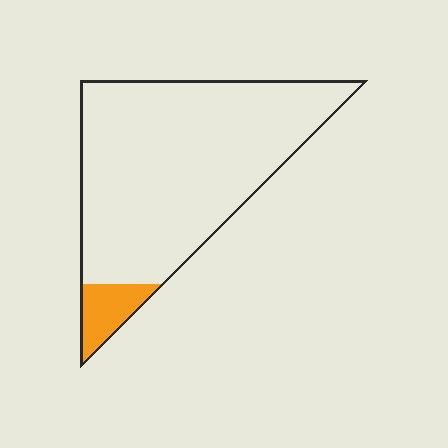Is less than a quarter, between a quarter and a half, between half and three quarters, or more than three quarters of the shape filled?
Less than a quarter.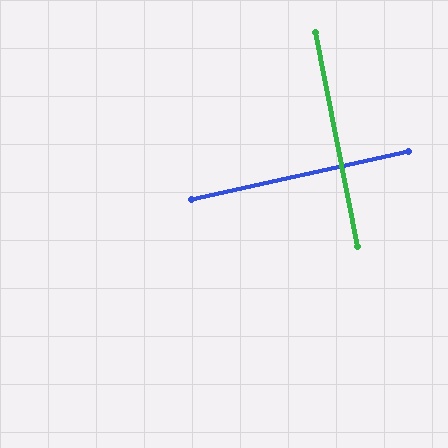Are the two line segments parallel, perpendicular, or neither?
Perpendicular — they meet at approximately 89°.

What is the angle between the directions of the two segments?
Approximately 89 degrees.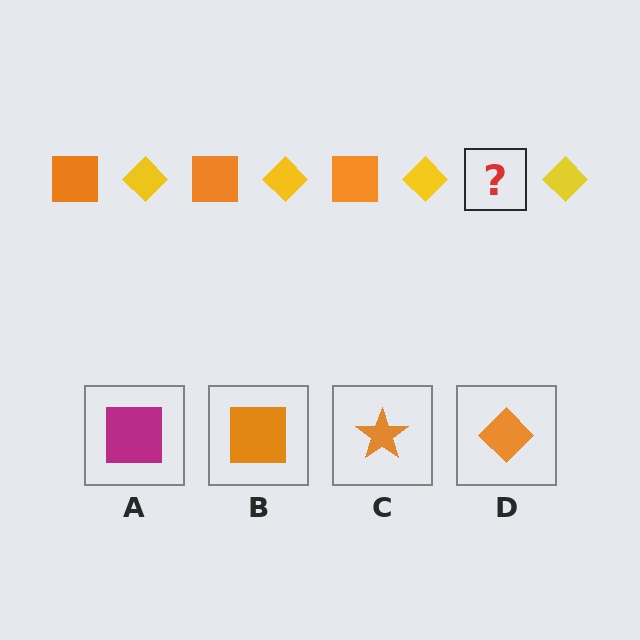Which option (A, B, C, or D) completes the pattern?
B.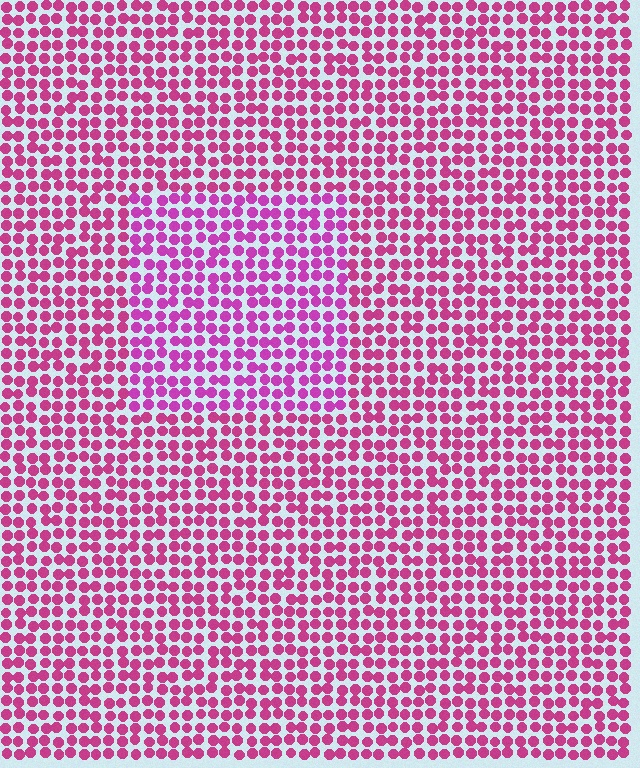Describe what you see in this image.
The image is filled with small magenta elements in a uniform arrangement. A rectangle-shaped region is visible where the elements are tinted to a slightly different hue, forming a subtle color boundary.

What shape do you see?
I see a rectangle.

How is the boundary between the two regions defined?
The boundary is defined purely by a slight shift in hue (about 20 degrees). Spacing, size, and orientation are identical on both sides.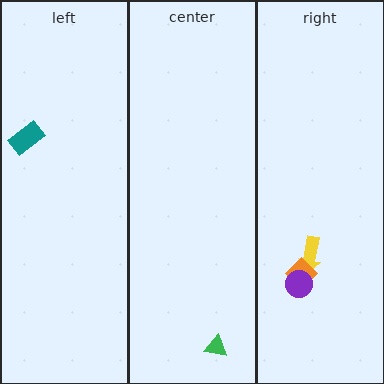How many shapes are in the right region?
3.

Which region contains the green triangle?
The center region.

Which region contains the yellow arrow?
The right region.